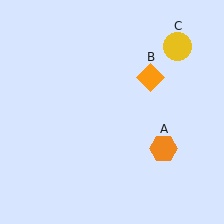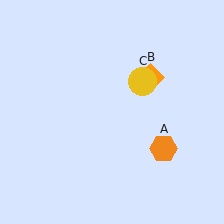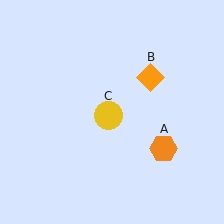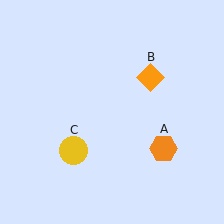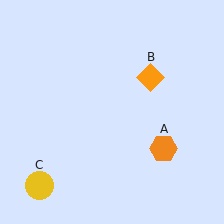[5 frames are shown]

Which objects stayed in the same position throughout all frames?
Orange hexagon (object A) and orange diamond (object B) remained stationary.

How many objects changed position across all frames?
1 object changed position: yellow circle (object C).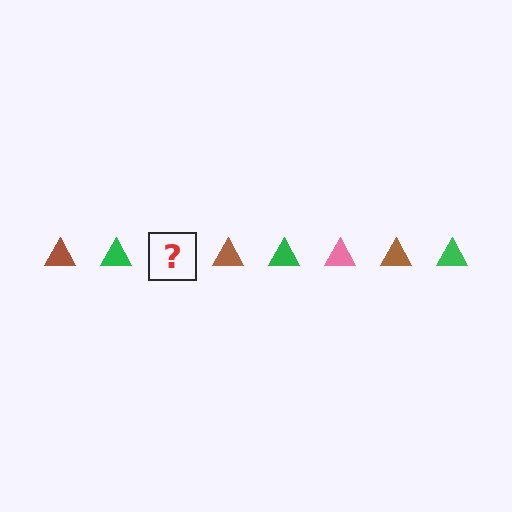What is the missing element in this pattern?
The missing element is a pink triangle.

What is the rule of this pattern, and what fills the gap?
The rule is that the pattern cycles through brown, green, pink triangles. The gap should be filled with a pink triangle.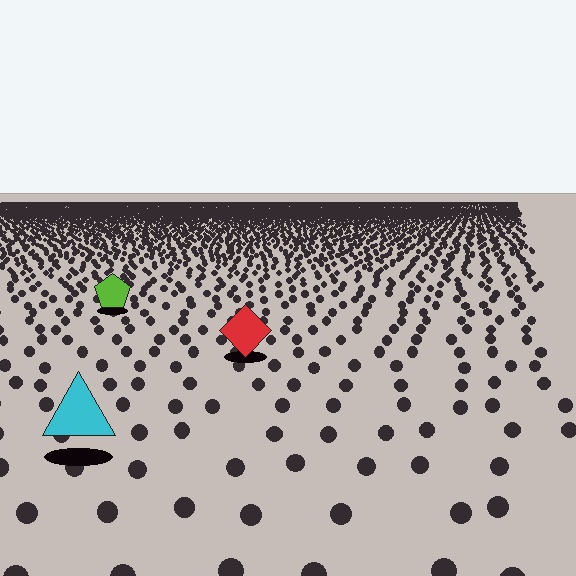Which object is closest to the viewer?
The cyan triangle is closest. The texture marks near it are larger and more spread out.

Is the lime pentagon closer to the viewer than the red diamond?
No. The red diamond is closer — you can tell from the texture gradient: the ground texture is coarser near it.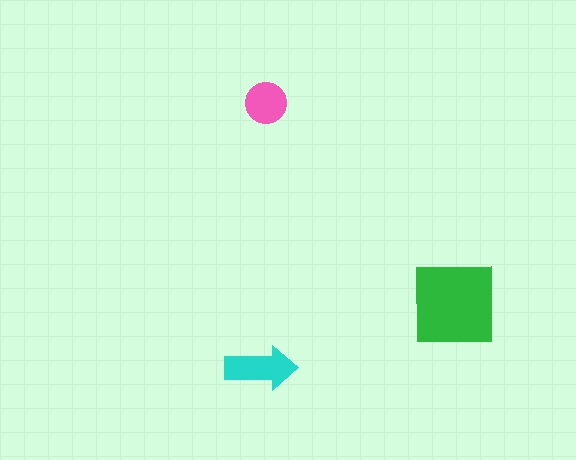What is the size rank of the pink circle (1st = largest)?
3rd.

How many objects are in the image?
There are 3 objects in the image.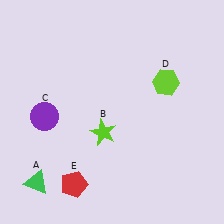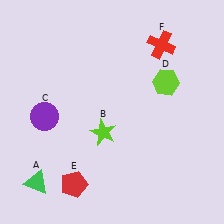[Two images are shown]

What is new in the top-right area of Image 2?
A red cross (F) was added in the top-right area of Image 2.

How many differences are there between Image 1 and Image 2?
There is 1 difference between the two images.